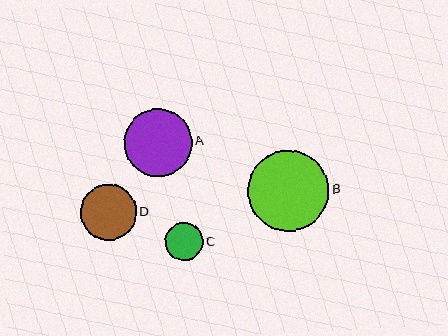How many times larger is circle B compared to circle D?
Circle B is approximately 1.5 times the size of circle D.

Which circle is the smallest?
Circle C is the smallest with a size of approximately 38 pixels.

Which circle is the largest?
Circle B is the largest with a size of approximately 82 pixels.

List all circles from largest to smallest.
From largest to smallest: B, A, D, C.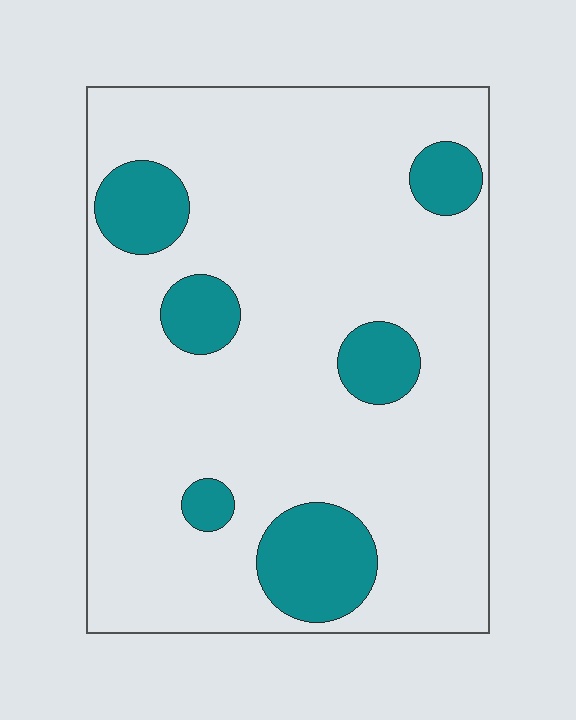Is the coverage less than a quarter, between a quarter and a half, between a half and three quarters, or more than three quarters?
Less than a quarter.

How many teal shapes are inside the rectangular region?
6.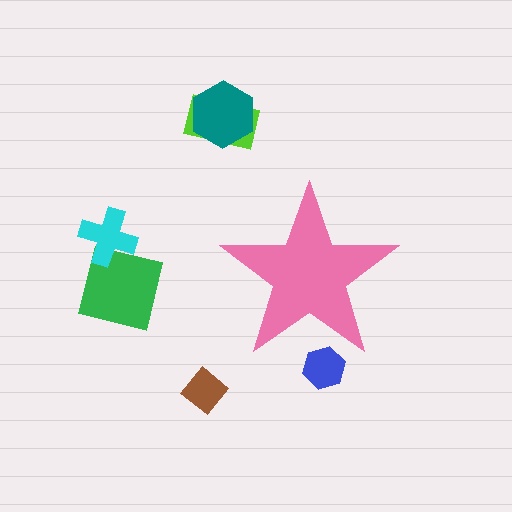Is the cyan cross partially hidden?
No, the cyan cross is fully visible.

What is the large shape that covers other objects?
A pink star.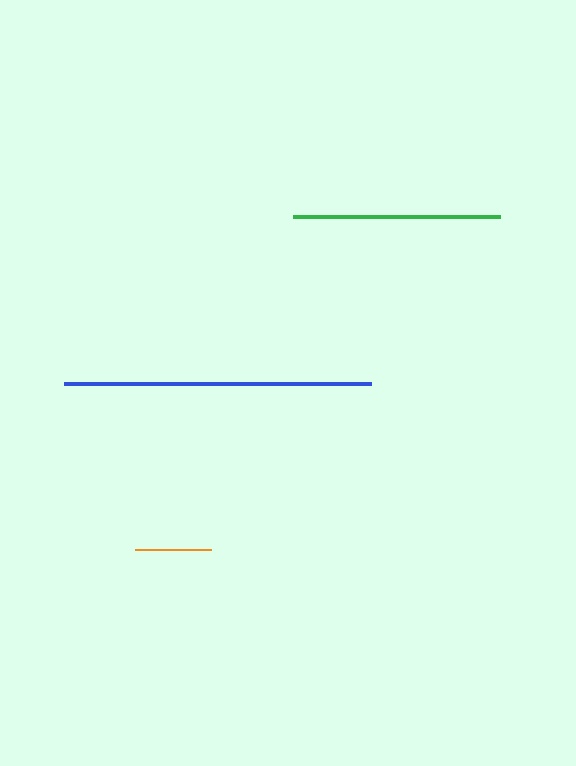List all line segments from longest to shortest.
From longest to shortest: blue, green, orange.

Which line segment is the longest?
The blue line is the longest at approximately 306 pixels.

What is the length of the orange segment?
The orange segment is approximately 76 pixels long.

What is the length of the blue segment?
The blue segment is approximately 306 pixels long.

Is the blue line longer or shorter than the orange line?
The blue line is longer than the orange line.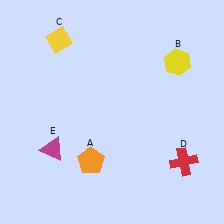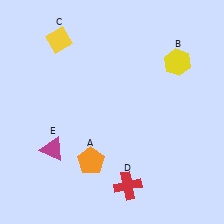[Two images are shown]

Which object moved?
The red cross (D) moved left.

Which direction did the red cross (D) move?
The red cross (D) moved left.